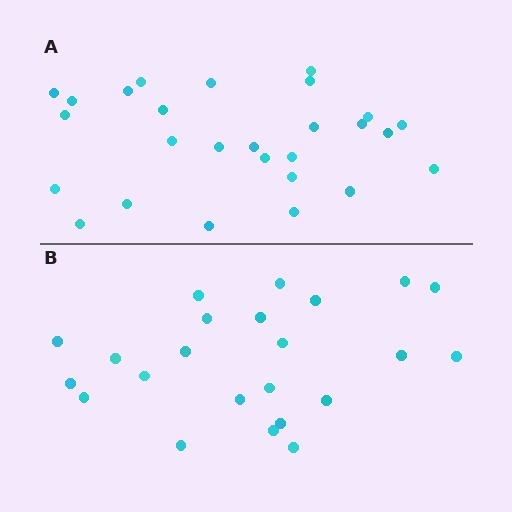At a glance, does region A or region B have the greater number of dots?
Region A (the top region) has more dots.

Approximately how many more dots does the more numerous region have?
Region A has about 4 more dots than region B.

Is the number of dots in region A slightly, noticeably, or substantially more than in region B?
Region A has only slightly more — the two regions are fairly close. The ratio is roughly 1.2 to 1.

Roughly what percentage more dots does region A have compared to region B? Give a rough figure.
About 15% more.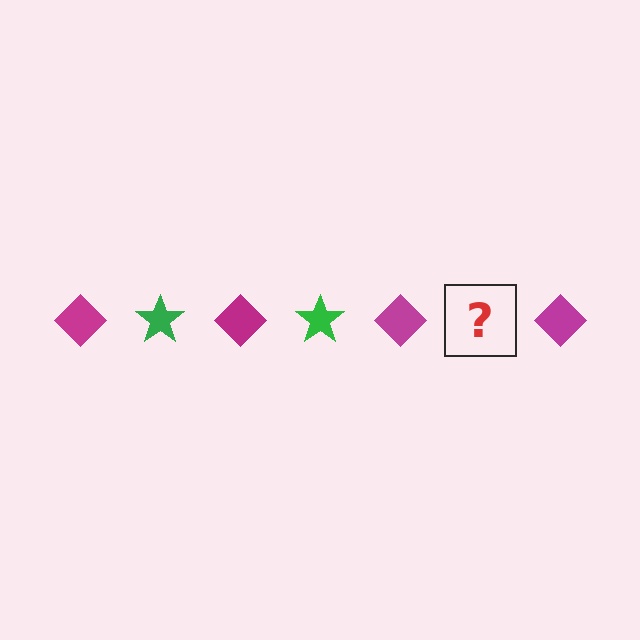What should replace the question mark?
The question mark should be replaced with a green star.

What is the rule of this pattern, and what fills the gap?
The rule is that the pattern alternates between magenta diamond and green star. The gap should be filled with a green star.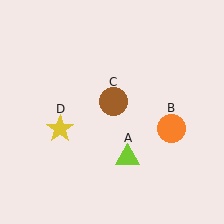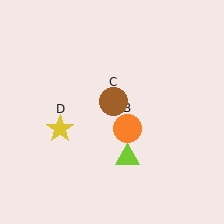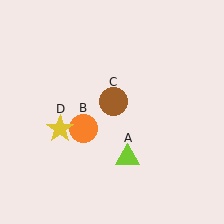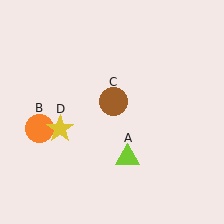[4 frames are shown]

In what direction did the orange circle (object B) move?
The orange circle (object B) moved left.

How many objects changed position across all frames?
1 object changed position: orange circle (object B).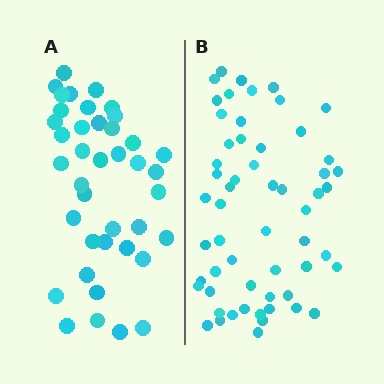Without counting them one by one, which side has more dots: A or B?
Region B (the right region) has more dots.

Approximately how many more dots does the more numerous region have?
Region B has approximately 15 more dots than region A.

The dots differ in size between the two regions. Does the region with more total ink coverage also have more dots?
No. Region A has more total ink coverage because its dots are larger, but region B actually contains more individual dots. Total area can be misleading — the number of items is what matters here.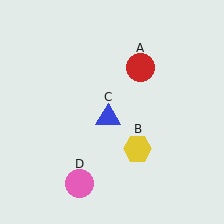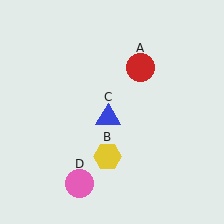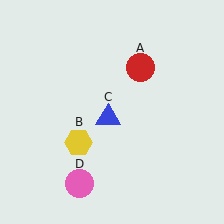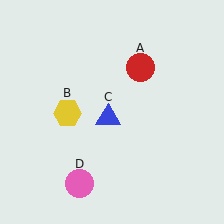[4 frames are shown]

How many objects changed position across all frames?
1 object changed position: yellow hexagon (object B).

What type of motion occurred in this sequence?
The yellow hexagon (object B) rotated clockwise around the center of the scene.